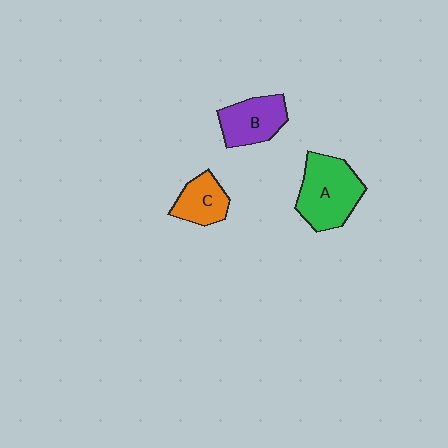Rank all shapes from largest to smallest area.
From largest to smallest: A (green), B (purple), C (orange).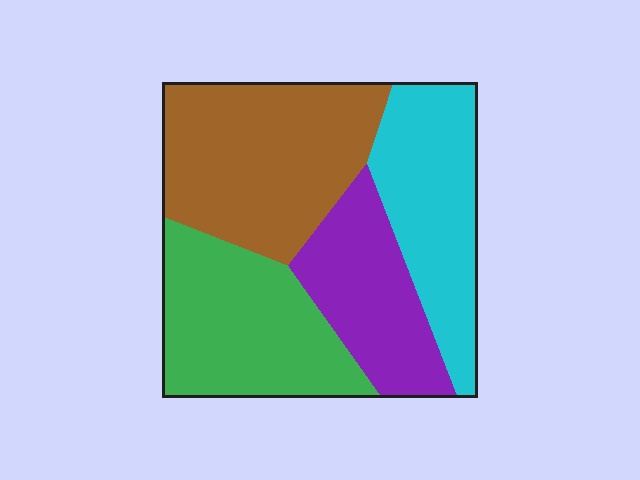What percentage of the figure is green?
Green covers about 25% of the figure.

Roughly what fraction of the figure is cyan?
Cyan covers 23% of the figure.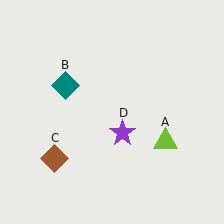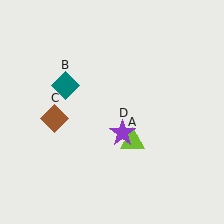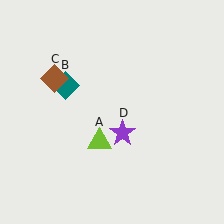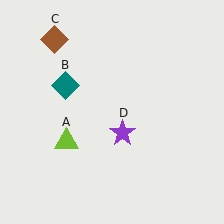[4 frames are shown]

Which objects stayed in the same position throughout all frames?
Teal diamond (object B) and purple star (object D) remained stationary.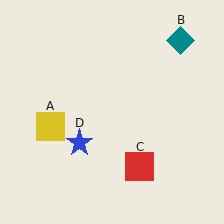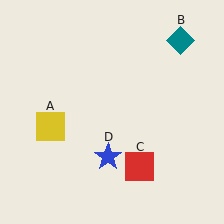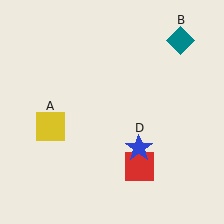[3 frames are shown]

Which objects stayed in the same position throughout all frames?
Yellow square (object A) and teal diamond (object B) and red square (object C) remained stationary.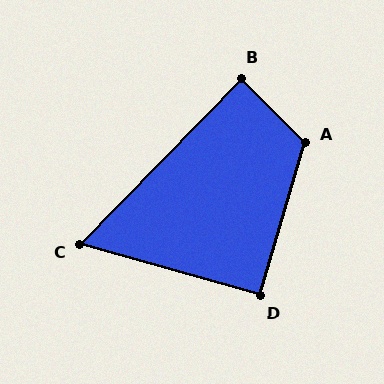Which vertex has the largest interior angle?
A, at approximately 119 degrees.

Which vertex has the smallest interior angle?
C, at approximately 61 degrees.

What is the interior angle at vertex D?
Approximately 91 degrees (approximately right).